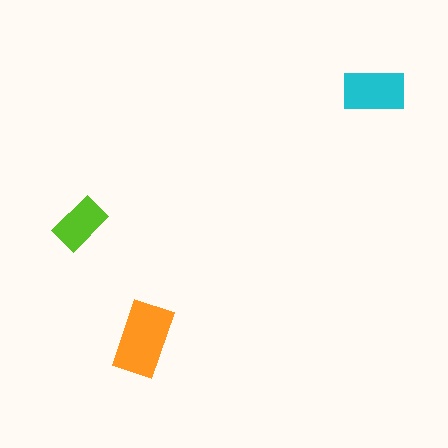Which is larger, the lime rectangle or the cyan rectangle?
The cyan one.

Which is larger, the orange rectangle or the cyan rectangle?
The orange one.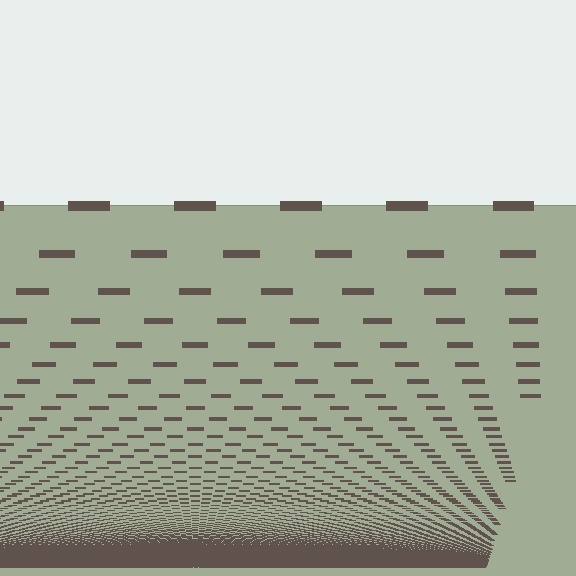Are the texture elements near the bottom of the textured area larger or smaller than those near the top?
Smaller. The gradient is inverted — elements near the bottom are smaller and denser.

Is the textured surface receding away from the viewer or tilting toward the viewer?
The surface appears to tilt toward the viewer. Texture elements get larger and sparser toward the top.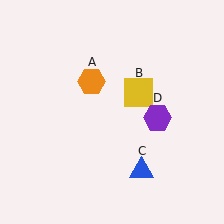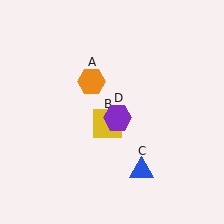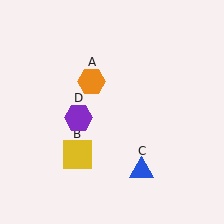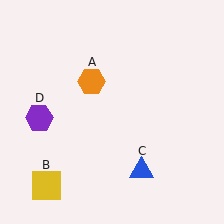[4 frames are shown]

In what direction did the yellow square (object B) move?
The yellow square (object B) moved down and to the left.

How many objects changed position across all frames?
2 objects changed position: yellow square (object B), purple hexagon (object D).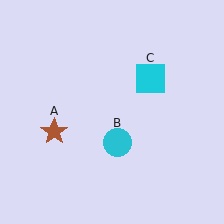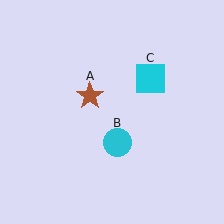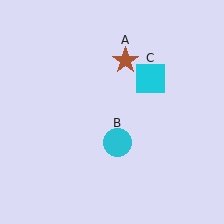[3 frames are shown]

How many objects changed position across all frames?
1 object changed position: brown star (object A).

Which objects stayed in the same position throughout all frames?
Cyan circle (object B) and cyan square (object C) remained stationary.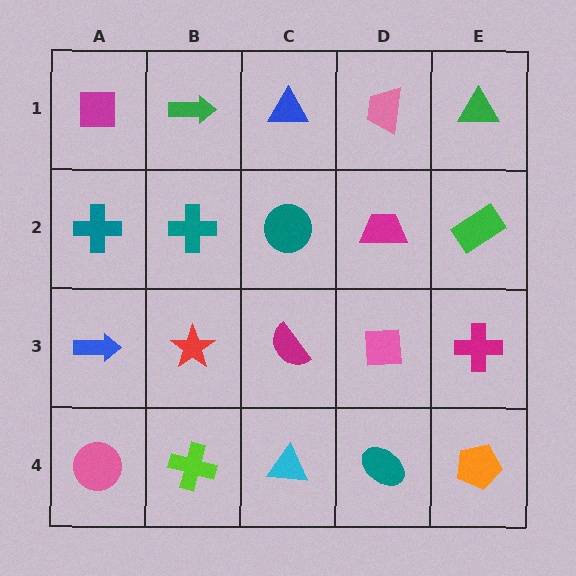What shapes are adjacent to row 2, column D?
A pink trapezoid (row 1, column D), a pink square (row 3, column D), a teal circle (row 2, column C), a green rectangle (row 2, column E).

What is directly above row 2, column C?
A blue triangle.